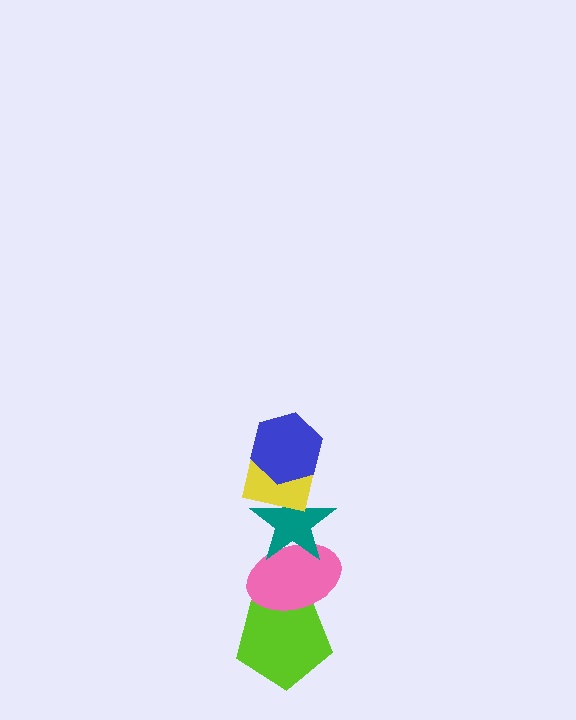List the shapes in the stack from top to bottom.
From top to bottom: the blue hexagon, the yellow square, the teal star, the pink ellipse, the lime pentagon.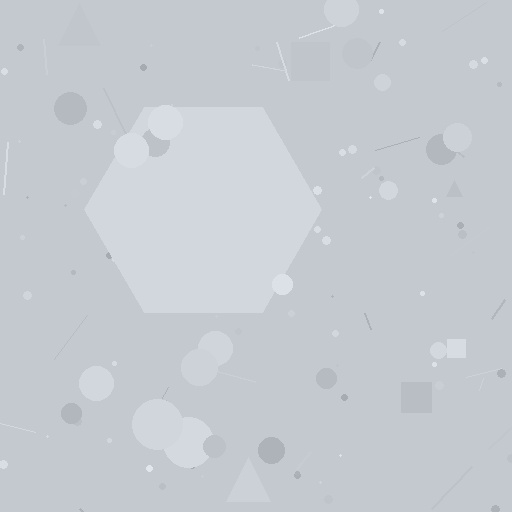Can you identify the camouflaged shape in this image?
The camouflaged shape is a hexagon.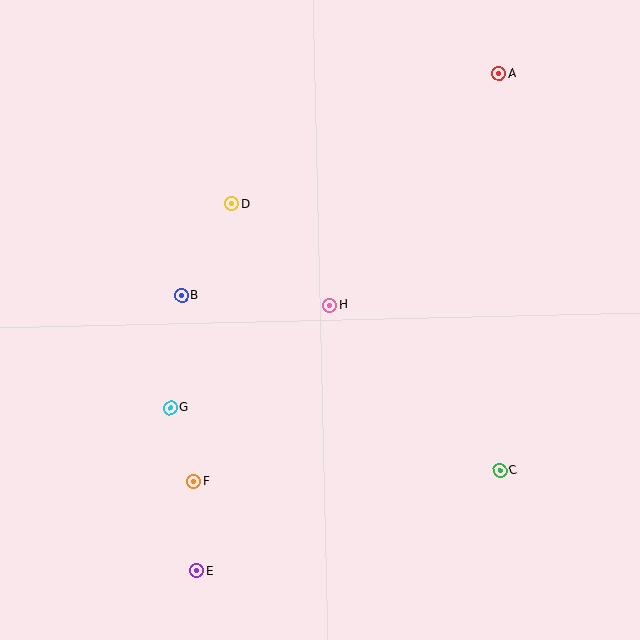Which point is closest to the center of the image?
Point H at (330, 305) is closest to the center.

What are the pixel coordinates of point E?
Point E is at (196, 571).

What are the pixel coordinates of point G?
Point G is at (170, 408).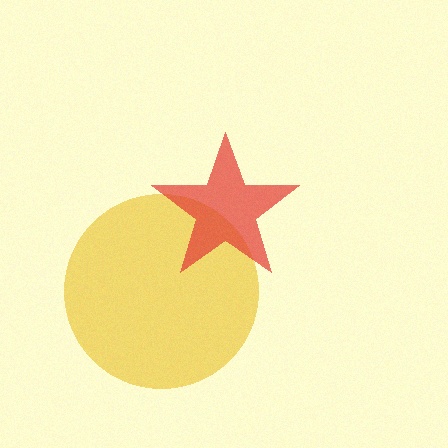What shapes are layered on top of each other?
The layered shapes are: a yellow circle, a red star.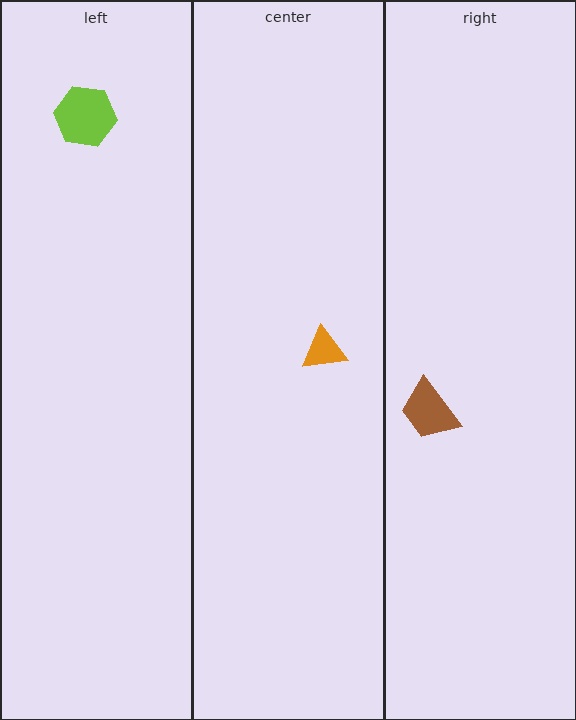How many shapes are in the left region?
1.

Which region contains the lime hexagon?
The left region.